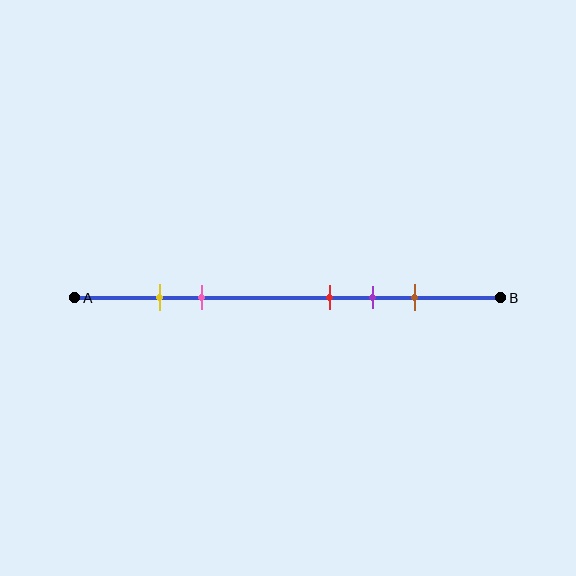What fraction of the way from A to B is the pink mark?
The pink mark is approximately 30% (0.3) of the way from A to B.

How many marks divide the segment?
There are 5 marks dividing the segment.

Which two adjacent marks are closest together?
The yellow and pink marks are the closest adjacent pair.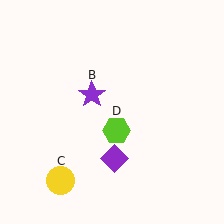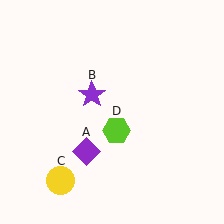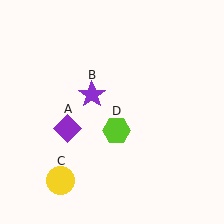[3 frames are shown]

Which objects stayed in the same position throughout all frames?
Purple star (object B) and yellow circle (object C) and lime hexagon (object D) remained stationary.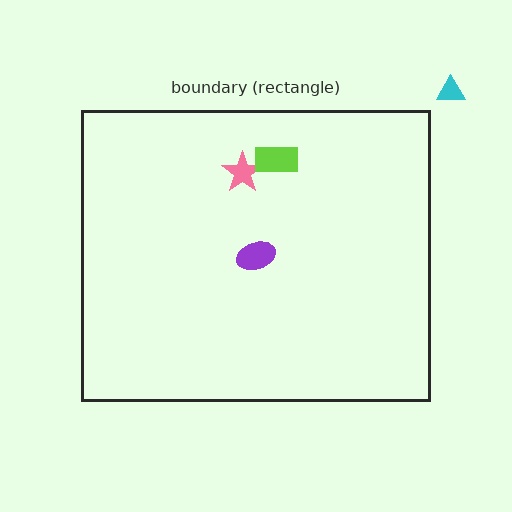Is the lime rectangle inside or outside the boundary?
Inside.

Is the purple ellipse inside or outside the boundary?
Inside.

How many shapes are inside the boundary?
3 inside, 1 outside.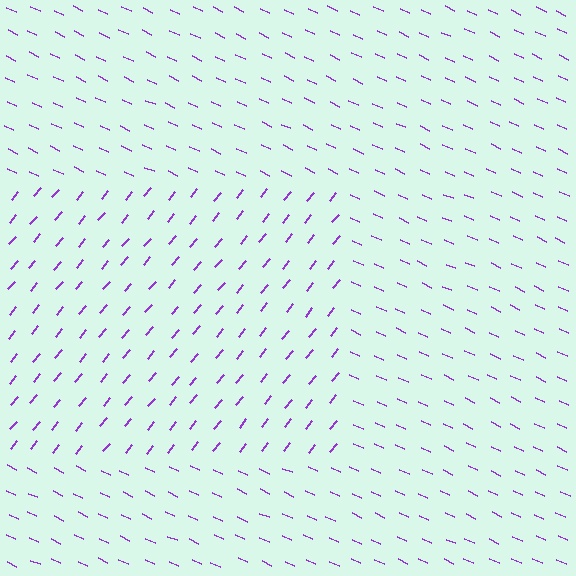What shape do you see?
I see a rectangle.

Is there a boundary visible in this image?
Yes, there is a texture boundary formed by a change in line orientation.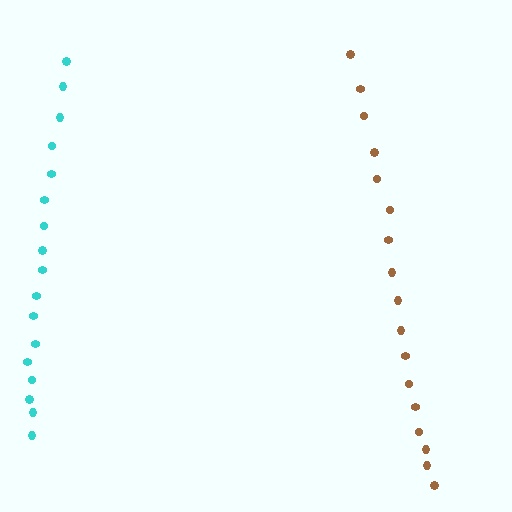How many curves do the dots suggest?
There are 2 distinct paths.